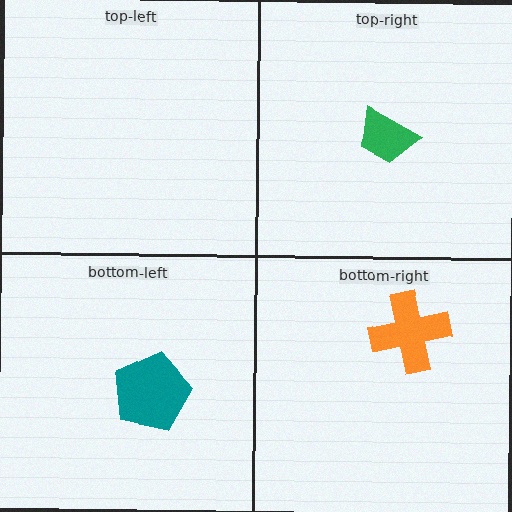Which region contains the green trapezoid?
The top-right region.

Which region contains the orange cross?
The bottom-right region.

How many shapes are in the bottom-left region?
1.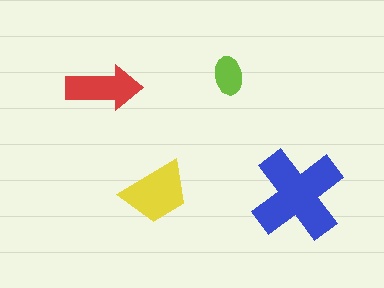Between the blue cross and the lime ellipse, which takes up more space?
The blue cross.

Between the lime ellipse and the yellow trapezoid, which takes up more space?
The yellow trapezoid.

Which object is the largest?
The blue cross.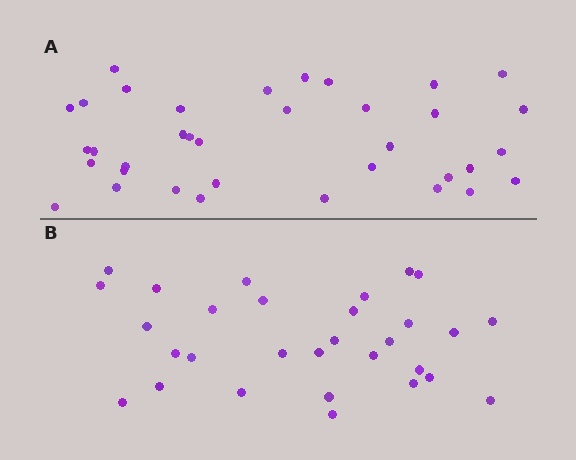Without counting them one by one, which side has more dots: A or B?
Region A (the top region) has more dots.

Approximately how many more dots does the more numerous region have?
Region A has about 6 more dots than region B.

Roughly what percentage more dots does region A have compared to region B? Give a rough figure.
About 20% more.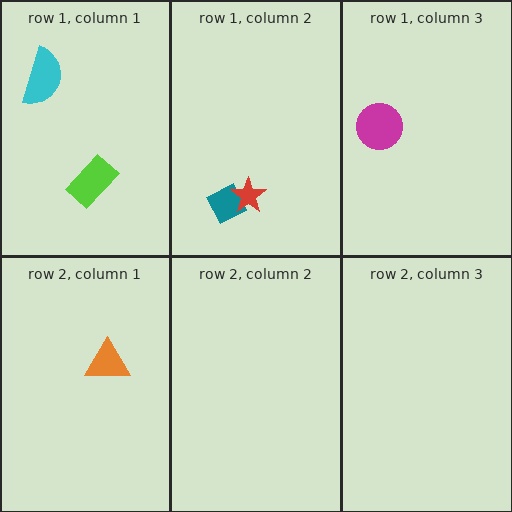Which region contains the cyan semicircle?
The row 1, column 1 region.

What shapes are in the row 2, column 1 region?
The orange triangle.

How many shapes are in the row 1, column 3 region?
1.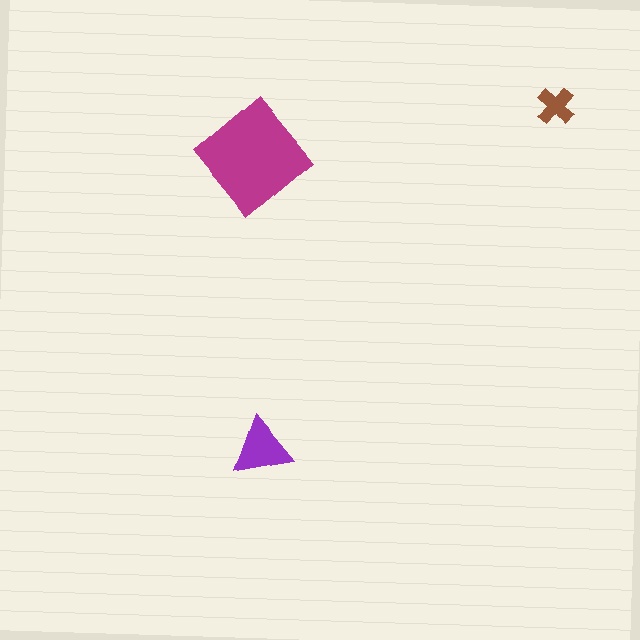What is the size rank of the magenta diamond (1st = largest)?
1st.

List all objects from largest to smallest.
The magenta diamond, the purple triangle, the brown cross.